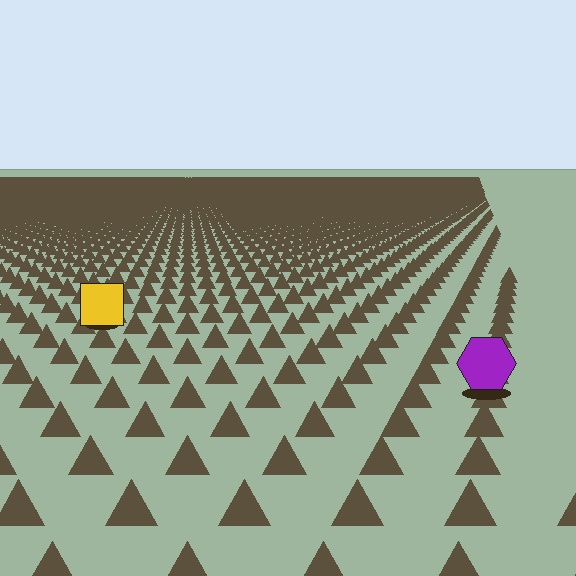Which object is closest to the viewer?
The purple hexagon is closest. The texture marks near it are larger and more spread out.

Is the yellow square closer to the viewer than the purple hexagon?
No. The purple hexagon is closer — you can tell from the texture gradient: the ground texture is coarser near it.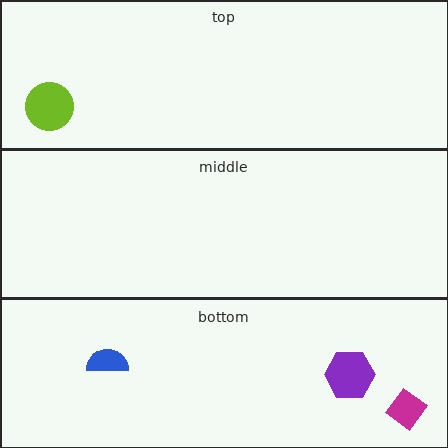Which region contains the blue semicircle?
The bottom region.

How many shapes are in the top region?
1.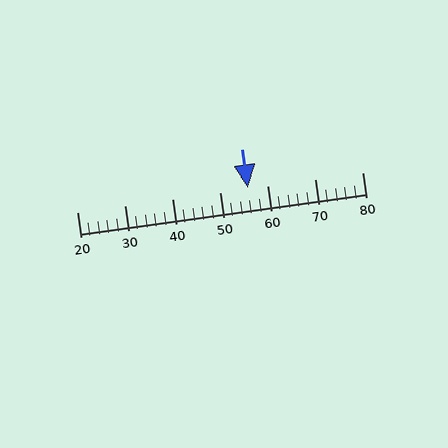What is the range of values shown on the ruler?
The ruler shows values from 20 to 80.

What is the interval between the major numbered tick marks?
The major tick marks are spaced 10 units apart.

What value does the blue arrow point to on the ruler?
The blue arrow points to approximately 56.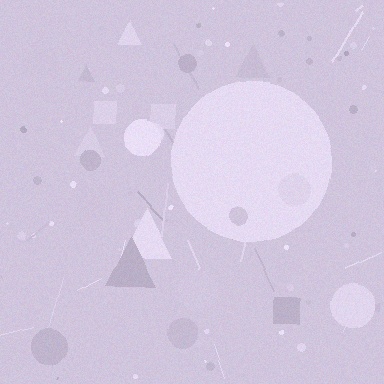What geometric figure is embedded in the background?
A circle is embedded in the background.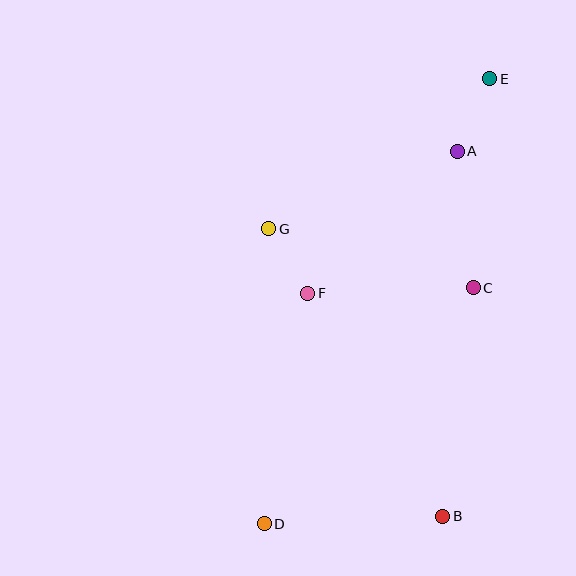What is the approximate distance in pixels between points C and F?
The distance between C and F is approximately 166 pixels.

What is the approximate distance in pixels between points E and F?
The distance between E and F is approximately 281 pixels.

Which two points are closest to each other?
Points F and G are closest to each other.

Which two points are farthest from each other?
Points D and E are farthest from each other.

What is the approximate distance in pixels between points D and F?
The distance between D and F is approximately 234 pixels.